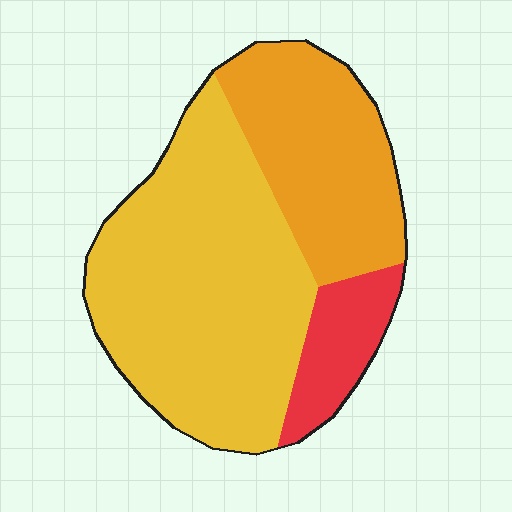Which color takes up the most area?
Yellow, at roughly 60%.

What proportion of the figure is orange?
Orange takes up about one third (1/3) of the figure.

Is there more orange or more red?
Orange.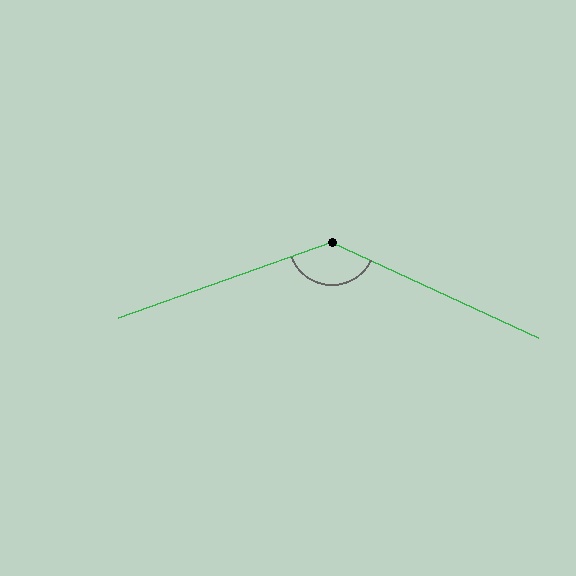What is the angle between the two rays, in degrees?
Approximately 136 degrees.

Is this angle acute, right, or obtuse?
It is obtuse.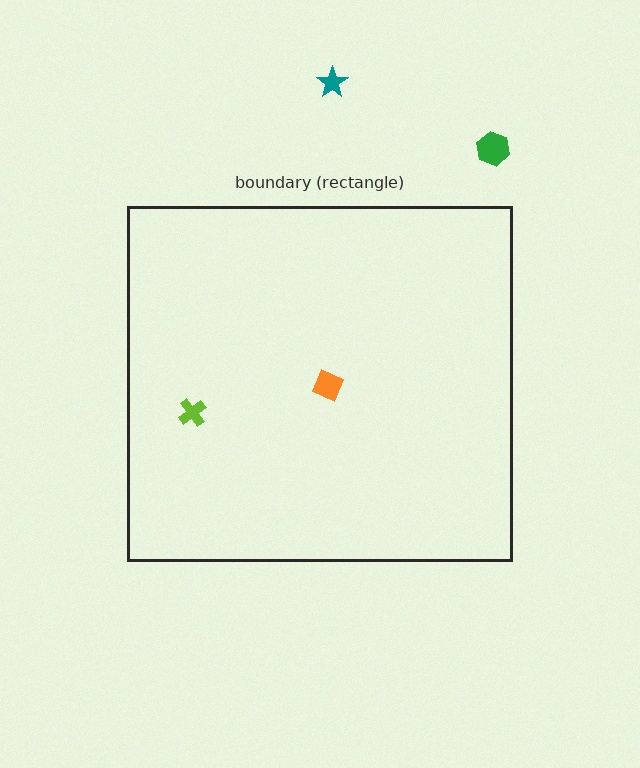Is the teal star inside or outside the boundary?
Outside.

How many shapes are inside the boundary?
2 inside, 2 outside.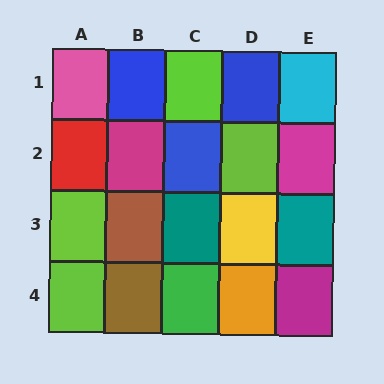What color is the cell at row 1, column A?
Pink.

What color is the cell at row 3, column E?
Teal.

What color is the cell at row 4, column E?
Magenta.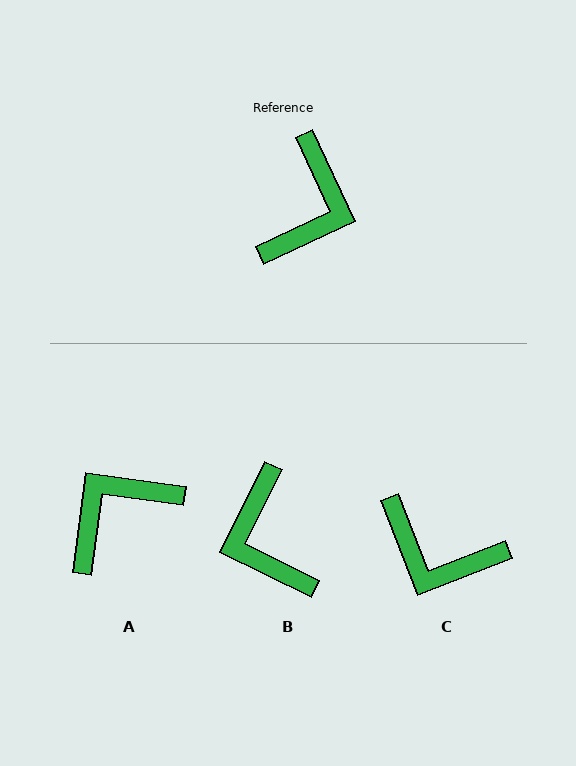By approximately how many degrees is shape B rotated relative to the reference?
Approximately 141 degrees clockwise.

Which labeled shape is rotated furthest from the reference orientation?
A, about 147 degrees away.